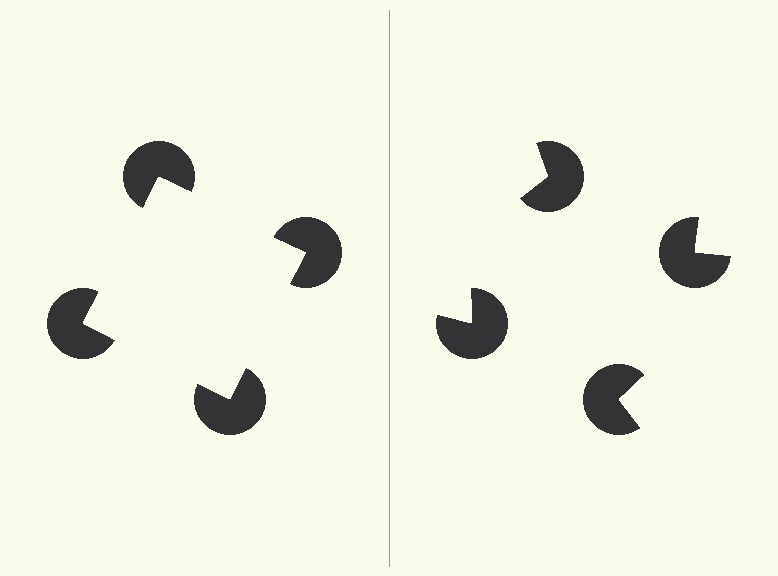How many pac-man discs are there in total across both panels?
8 — 4 on each side.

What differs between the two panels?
The pac-man discs are positioned identically on both sides; only the wedge orientations differ. On the left they align to a square; on the right they are misaligned.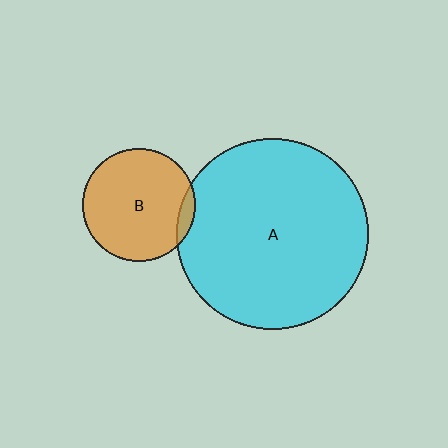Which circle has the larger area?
Circle A (cyan).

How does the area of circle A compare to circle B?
Approximately 2.9 times.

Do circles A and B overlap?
Yes.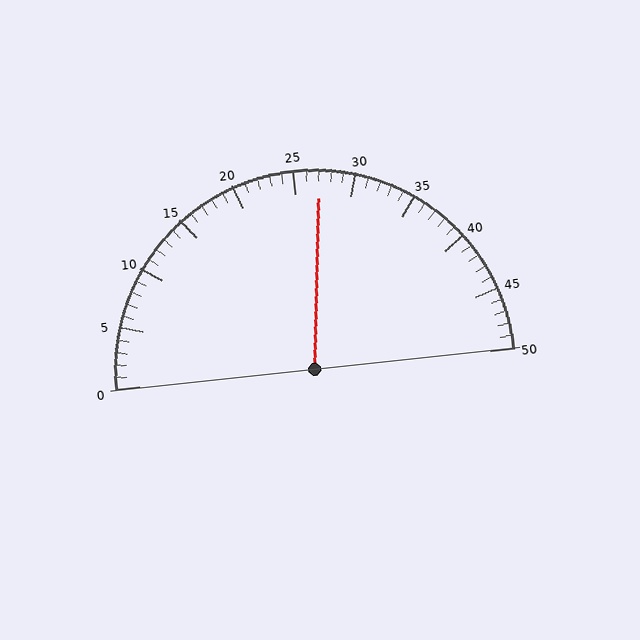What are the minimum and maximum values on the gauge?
The gauge ranges from 0 to 50.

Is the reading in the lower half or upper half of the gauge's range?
The reading is in the upper half of the range (0 to 50).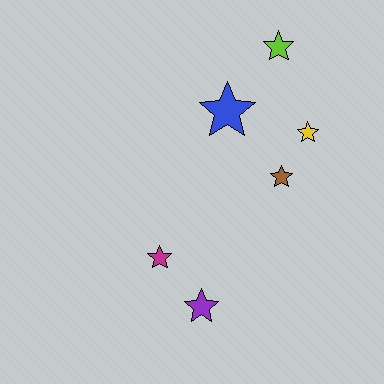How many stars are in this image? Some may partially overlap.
There are 6 stars.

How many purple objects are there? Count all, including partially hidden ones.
There is 1 purple object.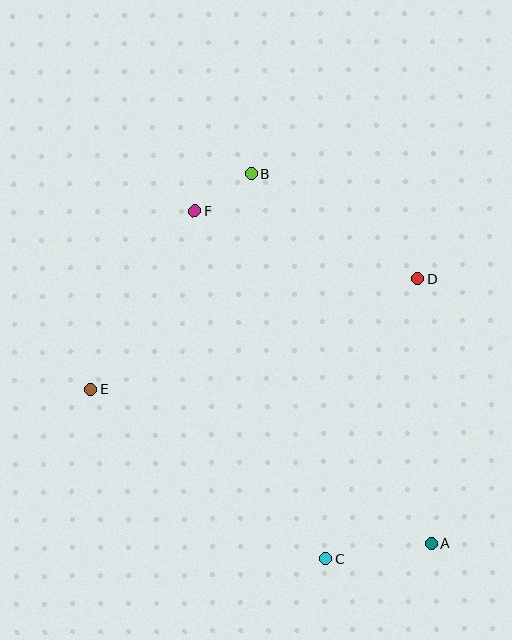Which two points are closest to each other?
Points B and F are closest to each other.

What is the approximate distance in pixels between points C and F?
The distance between C and F is approximately 372 pixels.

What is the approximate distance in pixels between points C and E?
The distance between C and E is approximately 290 pixels.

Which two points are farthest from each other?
Points A and B are farthest from each other.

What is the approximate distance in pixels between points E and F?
The distance between E and F is approximately 207 pixels.